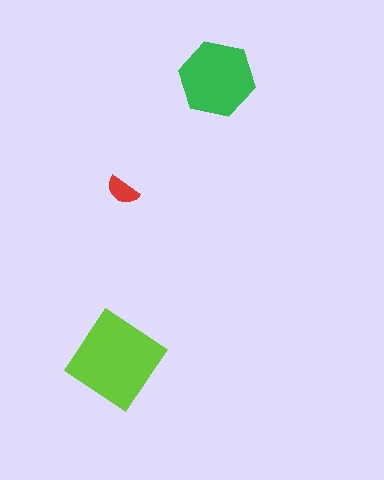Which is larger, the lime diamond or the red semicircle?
The lime diamond.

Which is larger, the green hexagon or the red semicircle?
The green hexagon.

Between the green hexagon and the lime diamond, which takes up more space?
The lime diamond.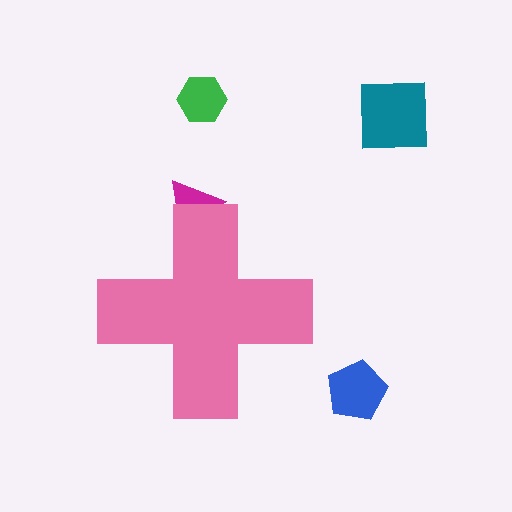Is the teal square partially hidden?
No, the teal square is fully visible.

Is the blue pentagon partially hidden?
No, the blue pentagon is fully visible.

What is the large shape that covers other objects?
A pink cross.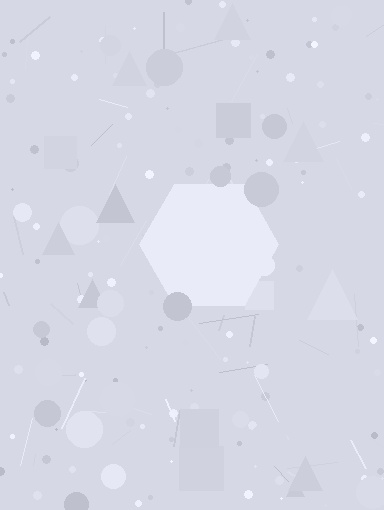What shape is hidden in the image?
A hexagon is hidden in the image.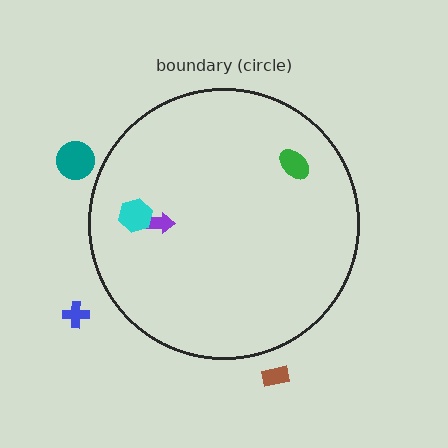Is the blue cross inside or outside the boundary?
Outside.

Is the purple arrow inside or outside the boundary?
Inside.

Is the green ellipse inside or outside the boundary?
Inside.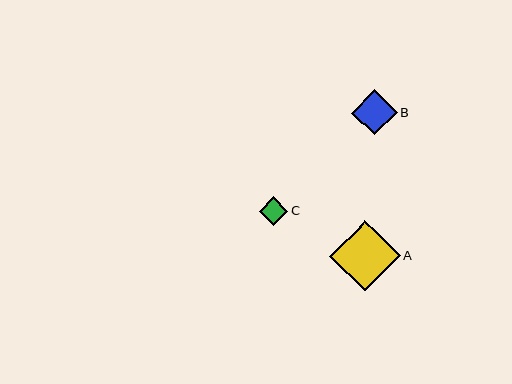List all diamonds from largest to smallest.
From largest to smallest: A, B, C.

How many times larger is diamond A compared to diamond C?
Diamond A is approximately 2.5 times the size of diamond C.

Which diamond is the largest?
Diamond A is the largest with a size of approximately 70 pixels.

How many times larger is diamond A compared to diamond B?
Diamond A is approximately 1.5 times the size of diamond B.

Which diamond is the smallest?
Diamond C is the smallest with a size of approximately 28 pixels.